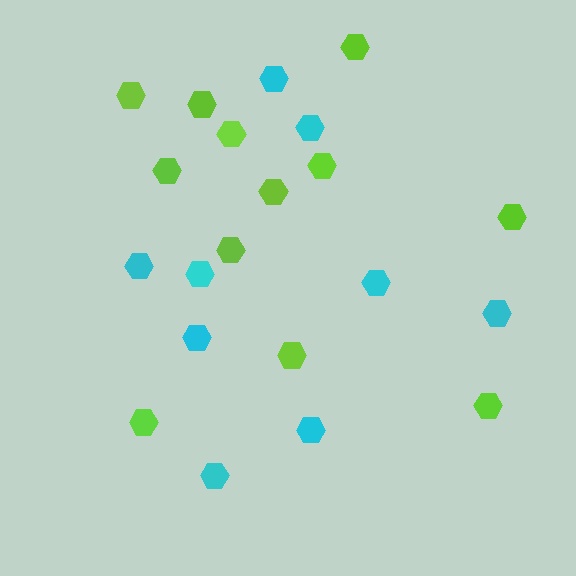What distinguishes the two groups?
There are 2 groups: one group of cyan hexagons (9) and one group of lime hexagons (12).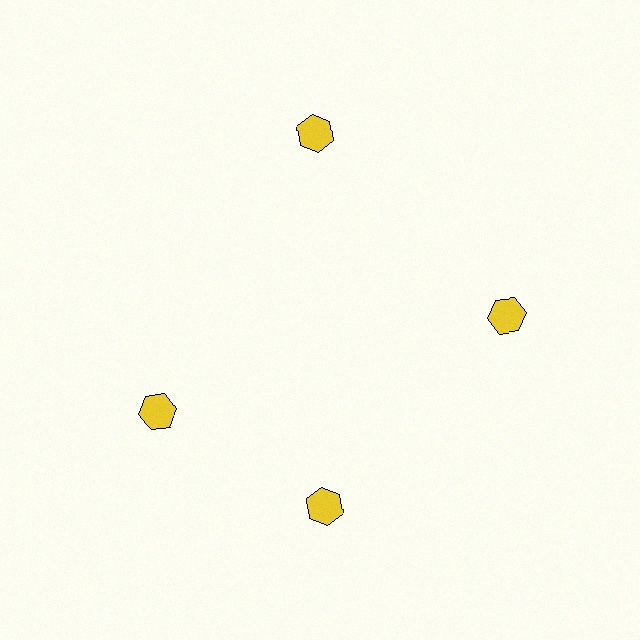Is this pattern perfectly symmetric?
No. The 4 yellow hexagons are arranged in a ring, but one element near the 9 o'clock position is rotated out of alignment along the ring, breaking the 4-fold rotational symmetry.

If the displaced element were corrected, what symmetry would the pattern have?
It would have 4-fold rotational symmetry — the pattern would map onto itself every 90 degrees.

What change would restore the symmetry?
The symmetry would be restored by rotating it back into even spacing with its neighbors so that all 4 hexagons sit at equal angles and equal distance from the center.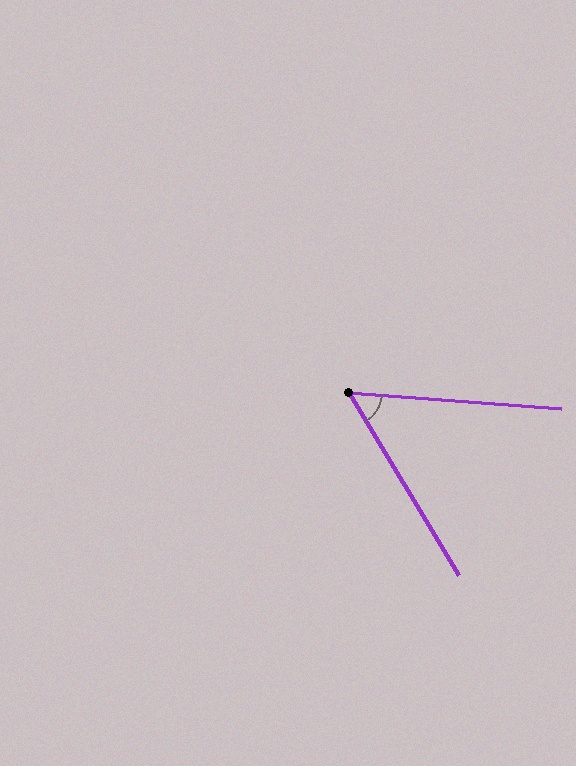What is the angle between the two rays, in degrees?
Approximately 55 degrees.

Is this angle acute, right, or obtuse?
It is acute.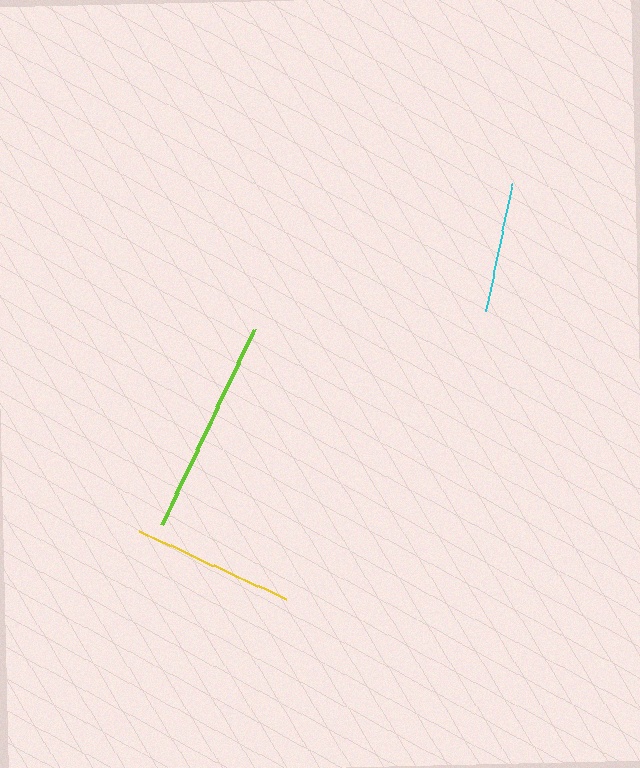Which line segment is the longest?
The lime line is the longest at approximately 216 pixels.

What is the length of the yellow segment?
The yellow segment is approximately 161 pixels long.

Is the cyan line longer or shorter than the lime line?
The lime line is longer than the cyan line.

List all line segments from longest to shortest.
From longest to shortest: lime, yellow, cyan.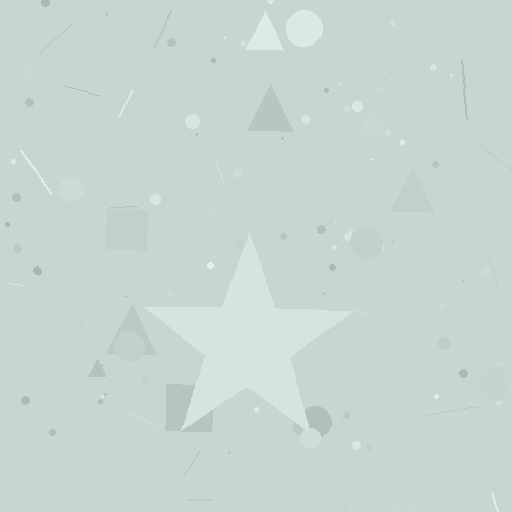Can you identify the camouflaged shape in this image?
The camouflaged shape is a star.